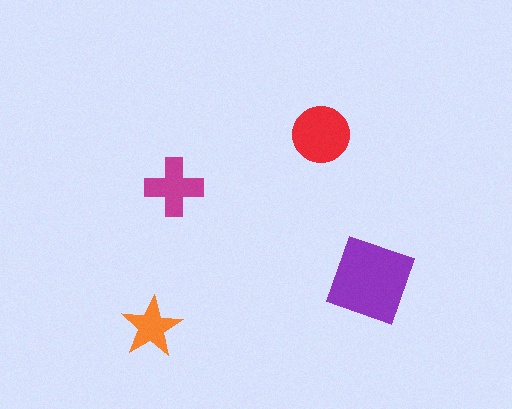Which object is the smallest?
The orange star.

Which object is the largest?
The purple diamond.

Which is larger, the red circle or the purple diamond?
The purple diamond.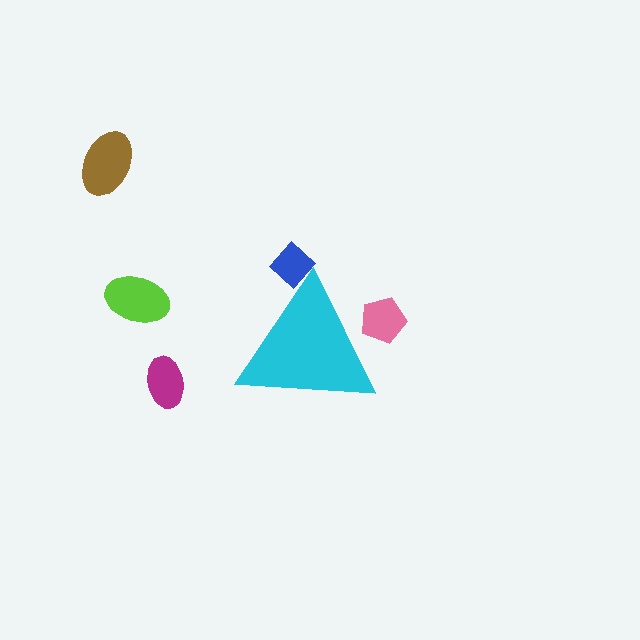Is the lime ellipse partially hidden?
No, the lime ellipse is fully visible.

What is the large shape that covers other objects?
A cyan triangle.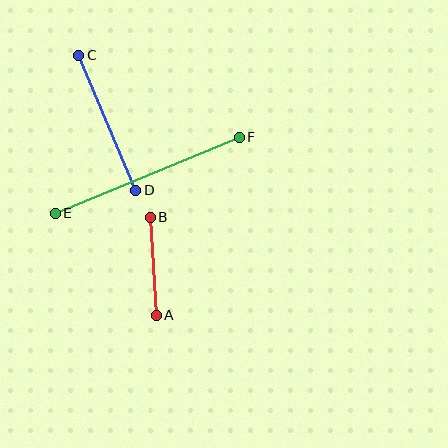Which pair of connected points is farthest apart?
Points E and F are farthest apart.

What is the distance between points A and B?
The distance is approximately 98 pixels.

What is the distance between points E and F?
The distance is approximately 199 pixels.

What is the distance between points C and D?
The distance is approximately 147 pixels.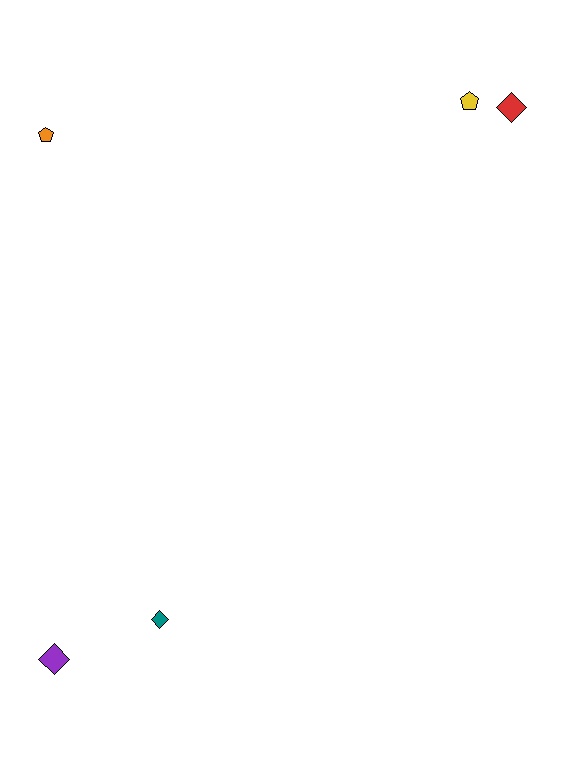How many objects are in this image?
There are 5 objects.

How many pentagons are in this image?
There are 2 pentagons.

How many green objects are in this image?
There are no green objects.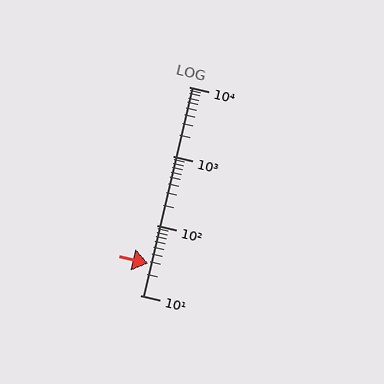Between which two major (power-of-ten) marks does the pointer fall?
The pointer is between 10 and 100.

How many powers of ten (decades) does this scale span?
The scale spans 3 decades, from 10 to 10000.